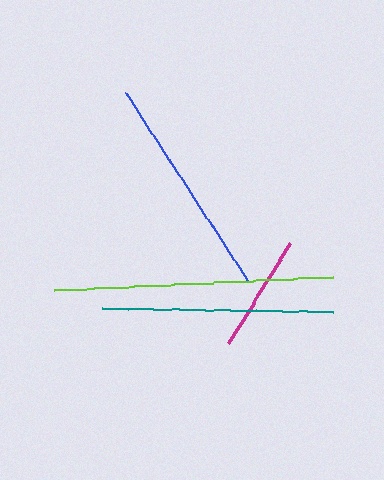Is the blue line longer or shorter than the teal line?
The teal line is longer than the blue line.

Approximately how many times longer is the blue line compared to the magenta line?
The blue line is approximately 1.9 times the length of the magenta line.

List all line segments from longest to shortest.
From longest to shortest: lime, teal, blue, magenta.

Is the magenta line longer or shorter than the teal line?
The teal line is longer than the magenta line.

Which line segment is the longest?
The lime line is the longest at approximately 280 pixels.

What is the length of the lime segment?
The lime segment is approximately 280 pixels long.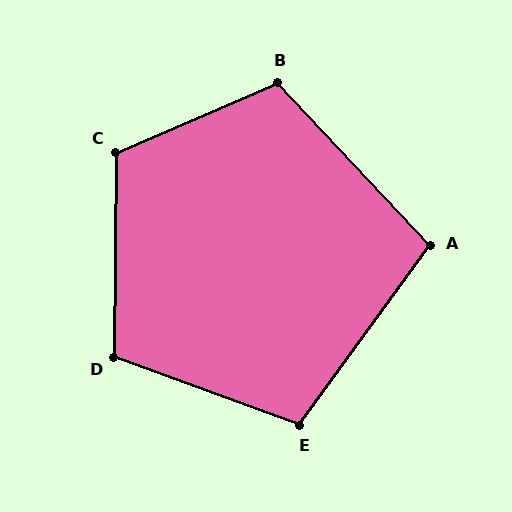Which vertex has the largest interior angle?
C, at approximately 114 degrees.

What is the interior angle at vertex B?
Approximately 110 degrees (obtuse).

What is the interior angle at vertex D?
Approximately 110 degrees (obtuse).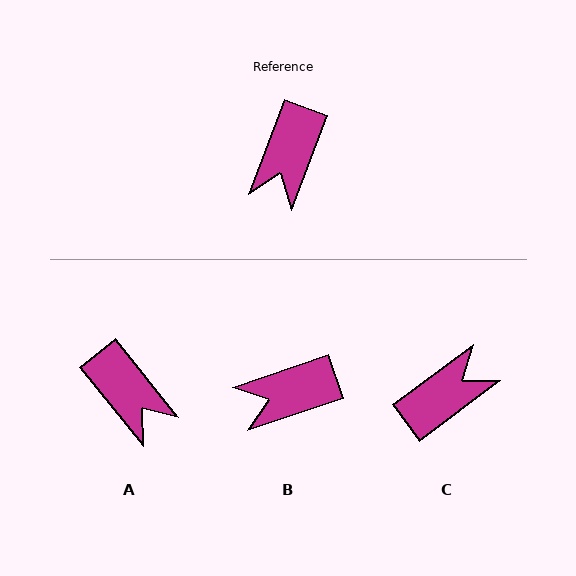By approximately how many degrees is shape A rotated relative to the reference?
Approximately 59 degrees counter-clockwise.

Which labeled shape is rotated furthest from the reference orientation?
C, about 147 degrees away.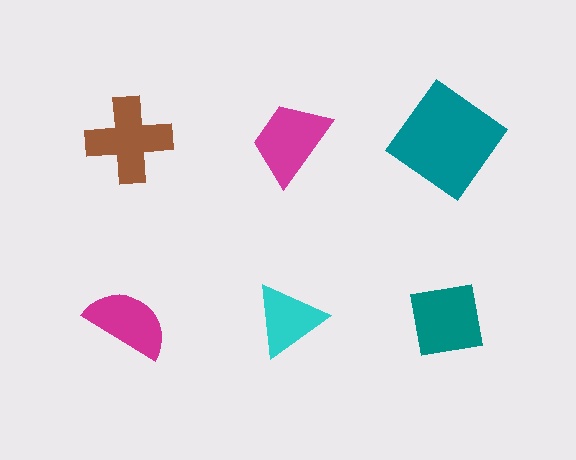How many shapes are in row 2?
3 shapes.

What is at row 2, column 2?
A cyan triangle.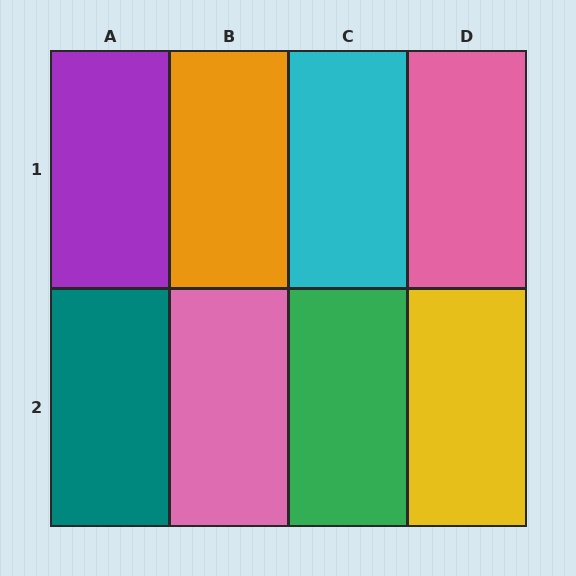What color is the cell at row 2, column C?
Green.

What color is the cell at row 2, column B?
Pink.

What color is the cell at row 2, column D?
Yellow.